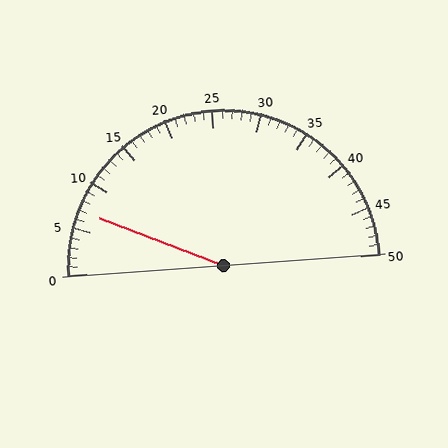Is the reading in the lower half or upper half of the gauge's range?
The reading is in the lower half of the range (0 to 50).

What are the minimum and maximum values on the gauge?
The gauge ranges from 0 to 50.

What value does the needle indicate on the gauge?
The needle indicates approximately 7.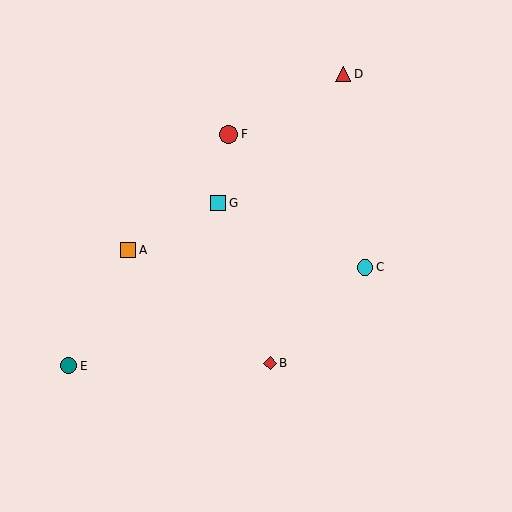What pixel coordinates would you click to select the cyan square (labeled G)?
Click at (218, 203) to select the cyan square G.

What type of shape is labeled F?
Shape F is a red circle.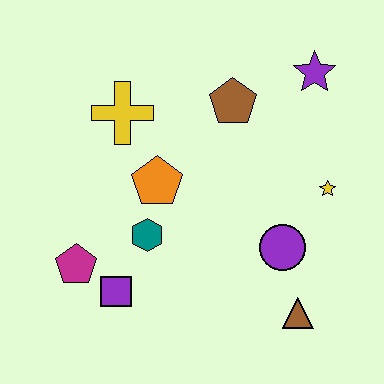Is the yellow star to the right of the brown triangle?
Yes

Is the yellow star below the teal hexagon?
No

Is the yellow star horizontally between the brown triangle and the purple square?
No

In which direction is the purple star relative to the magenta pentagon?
The purple star is to the right of the magenta pentagon.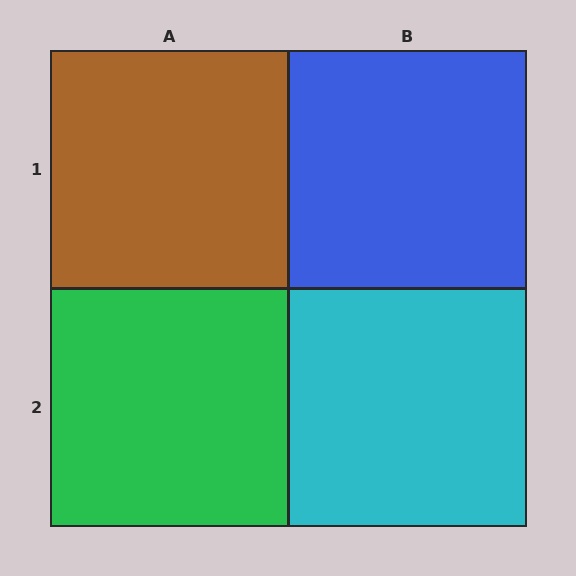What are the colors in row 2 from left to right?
Green, cyan.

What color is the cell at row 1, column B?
Blue.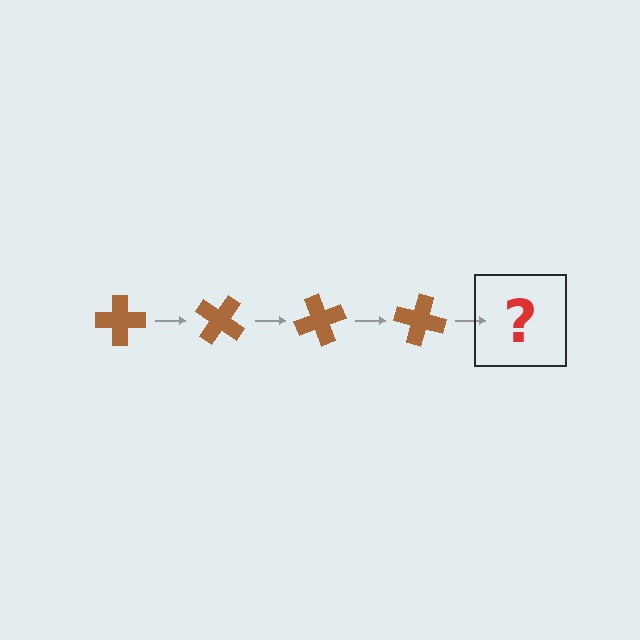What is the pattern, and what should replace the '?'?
The pattern is that the cross rotates 35 degrees each step. The '?' should be a brown cross rotated 140 degrees.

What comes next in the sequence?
The next element should be a brown cross rotated 140 degrees.